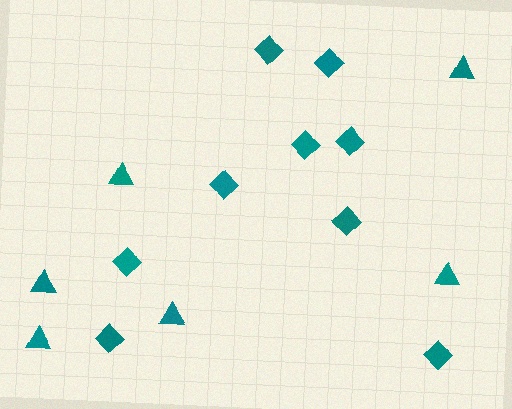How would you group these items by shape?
There are 2 groups: one group of triangles (6) and one group of diamonds (9).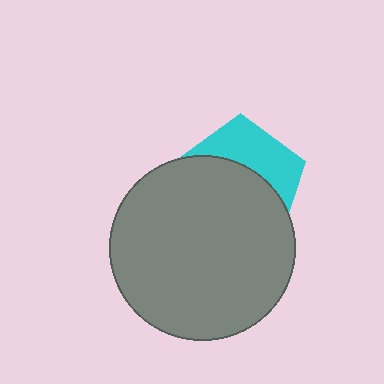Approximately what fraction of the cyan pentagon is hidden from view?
Roughly 62% of the cyan pentagon is hidden behind the gray circle.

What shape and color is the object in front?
The object in front is a gray circle.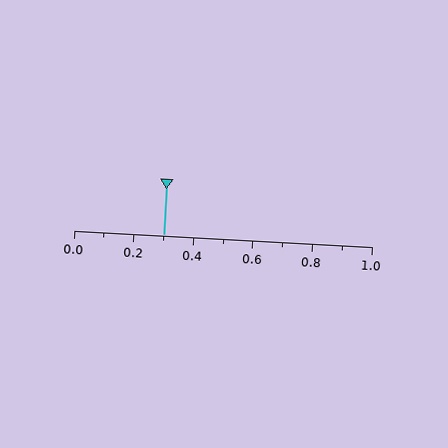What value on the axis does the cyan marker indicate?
The marker indicates approximately 0.3.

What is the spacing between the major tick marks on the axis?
The major ticks are spaced 0.2 apart.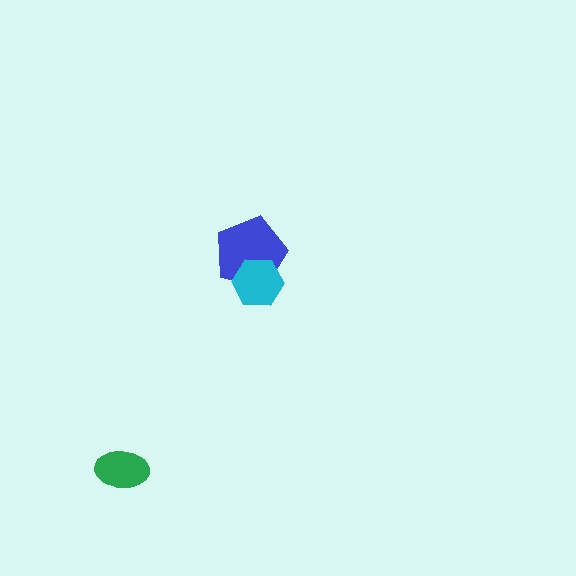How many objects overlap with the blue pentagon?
1 object overlaps with the blue pentagon.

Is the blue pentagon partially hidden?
Yes, it is partially covered by another shape.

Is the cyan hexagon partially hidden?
No, no other shape covers it.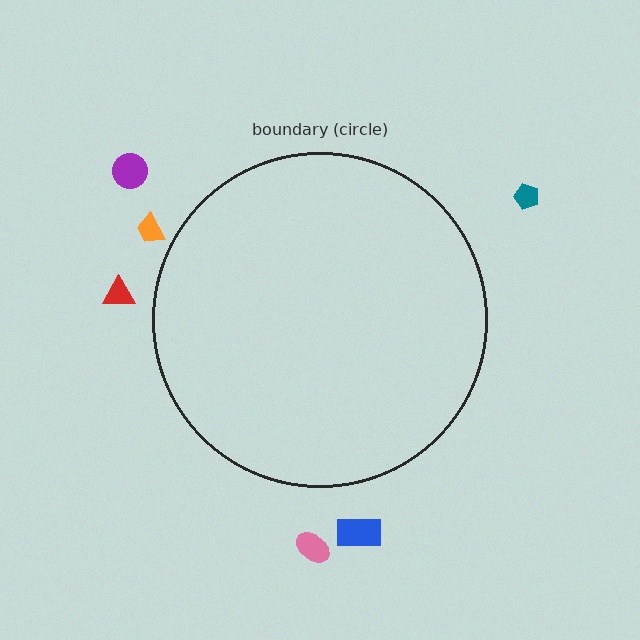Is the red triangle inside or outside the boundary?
Outside.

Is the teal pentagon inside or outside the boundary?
Outside.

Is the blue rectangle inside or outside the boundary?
Outside.